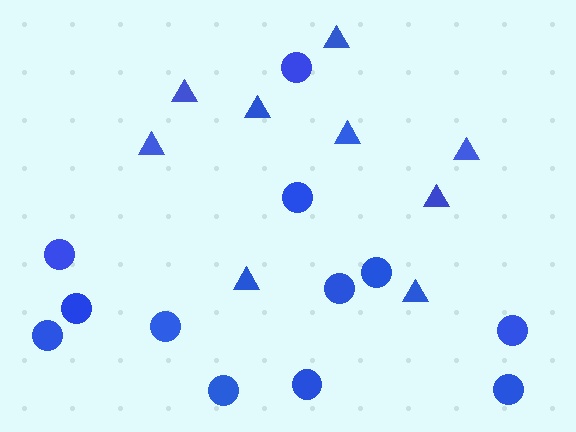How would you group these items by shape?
There are 2 groups: one group of triangles (9) and one group of circles (12).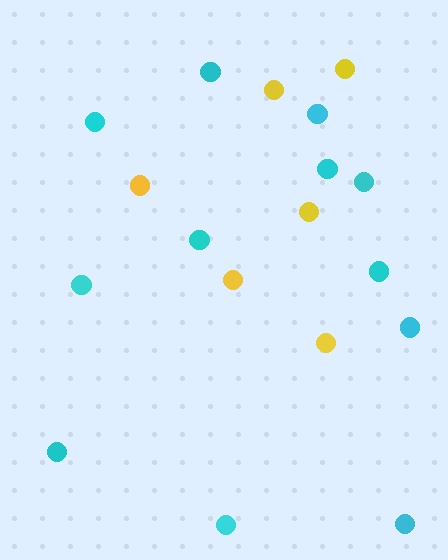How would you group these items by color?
There are 2 groups: one group of yellow circles (6) and one group of cyan circles (12).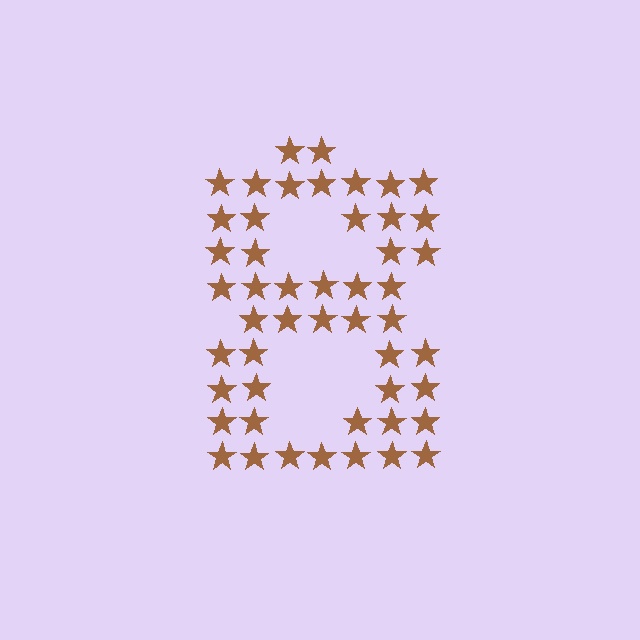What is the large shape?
The large shape is the digit 8.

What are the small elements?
The small elements are stars.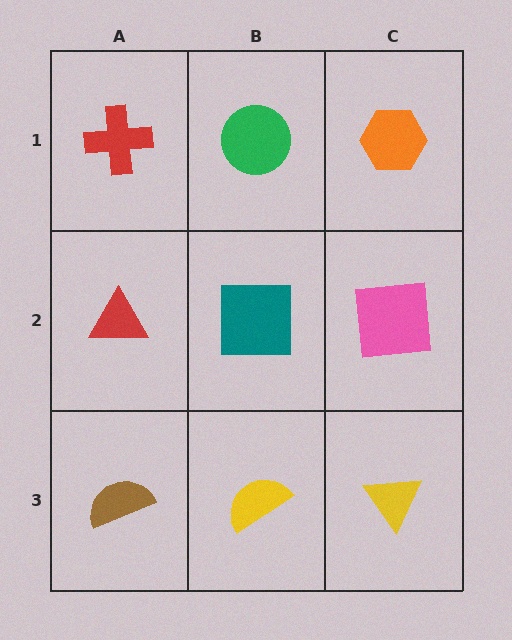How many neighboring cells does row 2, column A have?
3.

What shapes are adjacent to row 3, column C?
A pink square (row 2, column C), a yellow semicircle (row 3, column B).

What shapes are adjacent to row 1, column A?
A red triangle (row 2, column A), a green circle (row 1, column B).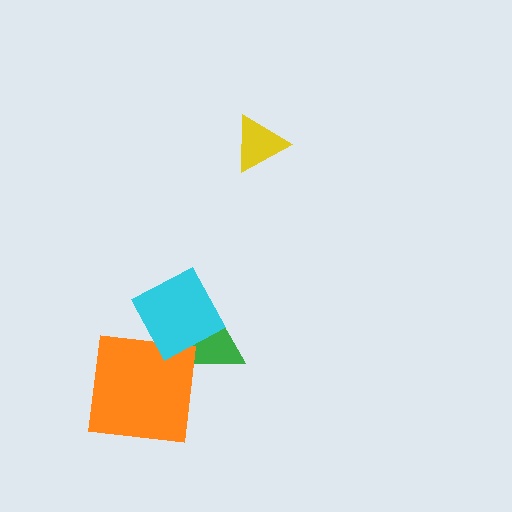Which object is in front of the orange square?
The cyan diamond is in front of the orange square.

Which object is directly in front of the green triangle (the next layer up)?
The orange square is directly in front of the green triangle.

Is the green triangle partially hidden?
Yes, it is partially covered by another shape.